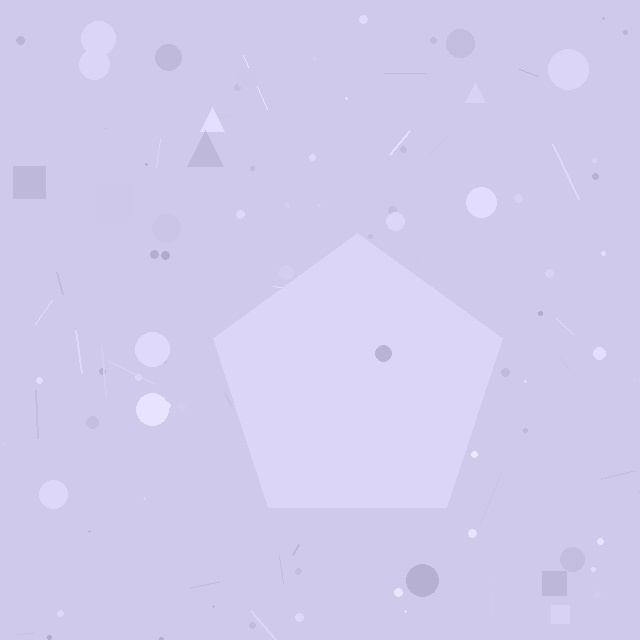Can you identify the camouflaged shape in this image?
The camouflaged shape is a pentagon.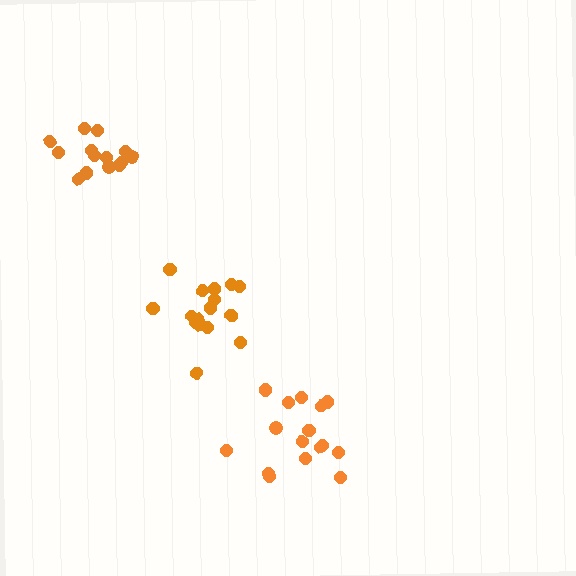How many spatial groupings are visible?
There are 3 spatial groupings.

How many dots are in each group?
Group 1: 16 dots, Group 2: 16 dots, Group 3: 14 dots (46 total).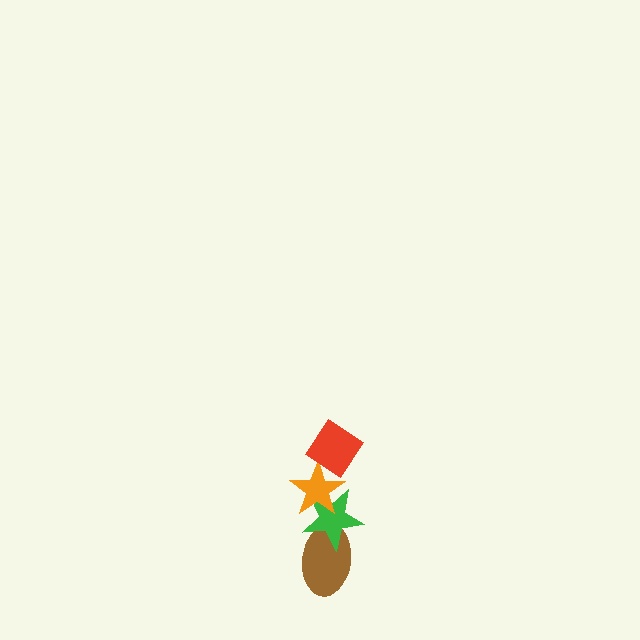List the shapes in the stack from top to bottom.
From top to bottom: the red diamond, the orange star, the green star, the brown ellipse.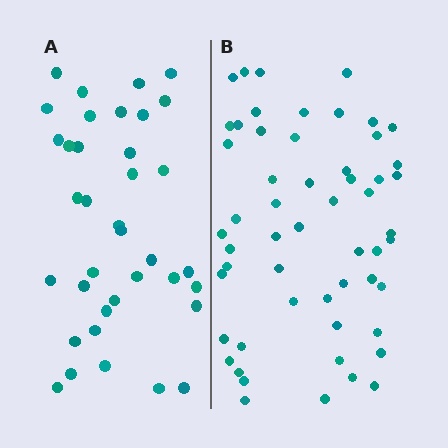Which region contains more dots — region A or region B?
Region B (the right region) has more dots.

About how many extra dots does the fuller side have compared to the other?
Region B has approximately 20 more dots than region A.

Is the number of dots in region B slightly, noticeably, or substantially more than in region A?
Region B has substantially more. The ratio is roughly 1.5 to 1.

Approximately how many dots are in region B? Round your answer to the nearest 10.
About 60 dots. (The exact count is 55, which rounds to 60.)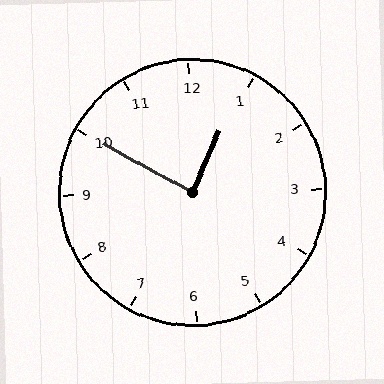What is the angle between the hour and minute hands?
Approximately 85 degrees.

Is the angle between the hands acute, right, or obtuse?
It is right.